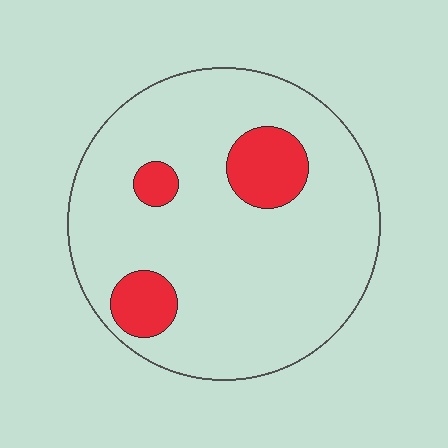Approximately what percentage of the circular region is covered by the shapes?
Approximately 15%.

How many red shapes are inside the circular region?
3.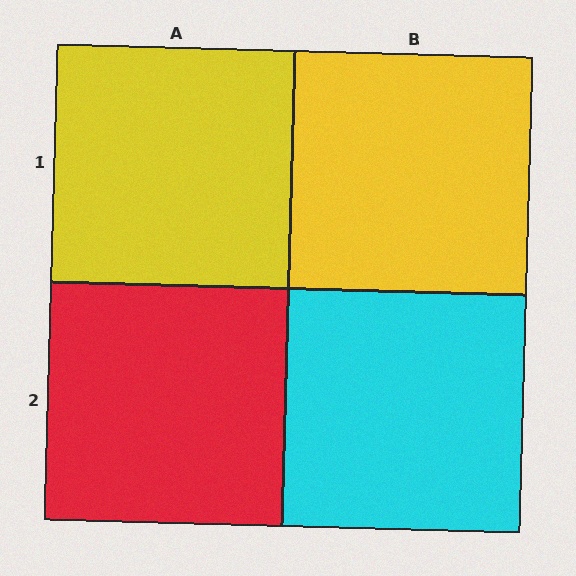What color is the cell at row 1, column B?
Yellow.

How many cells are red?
1 cell is red.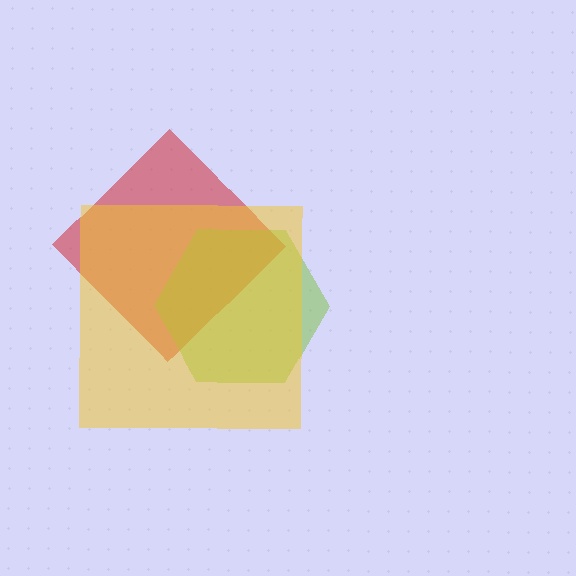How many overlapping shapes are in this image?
There are 3 overlapping shapes in the image.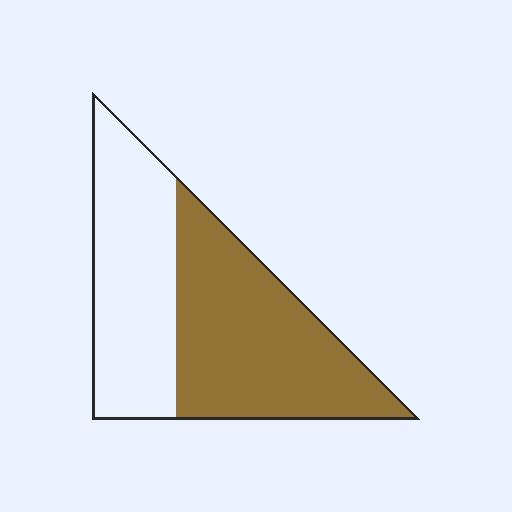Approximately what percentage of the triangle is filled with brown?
Approximately 55%.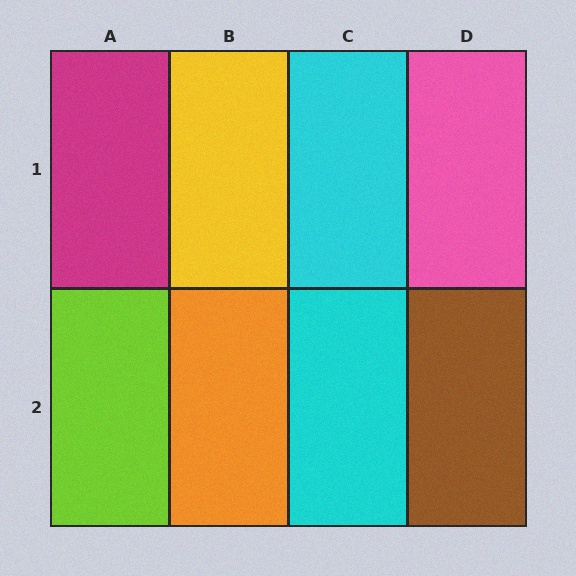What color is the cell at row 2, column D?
Brown.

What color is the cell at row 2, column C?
Cyan.